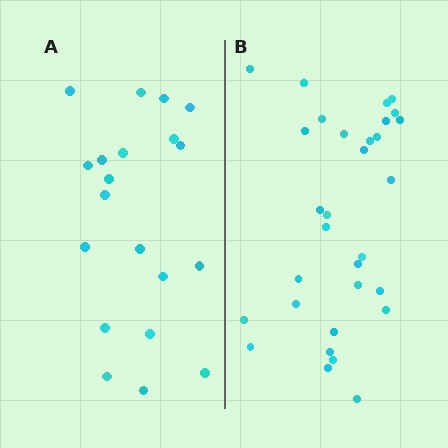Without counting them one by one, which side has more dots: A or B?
Region B (the right region) has more dots.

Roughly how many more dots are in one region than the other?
Region B has roughly 12 or so more dots than region A.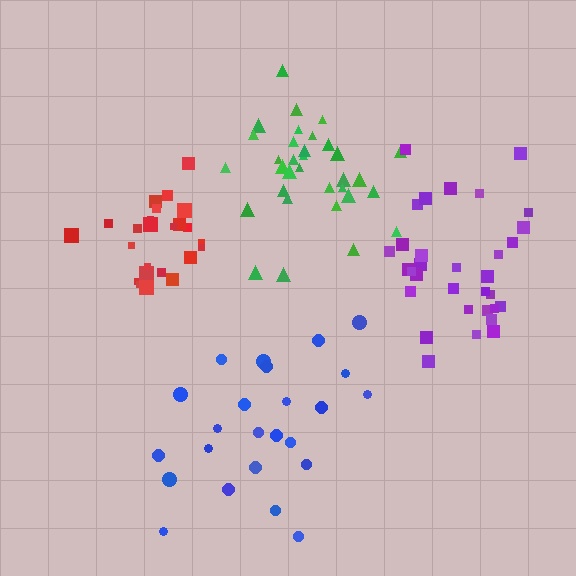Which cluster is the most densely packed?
Red.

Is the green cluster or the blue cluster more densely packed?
Green.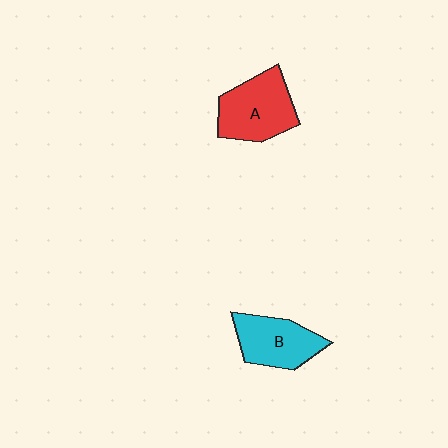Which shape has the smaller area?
Shape B (cyan).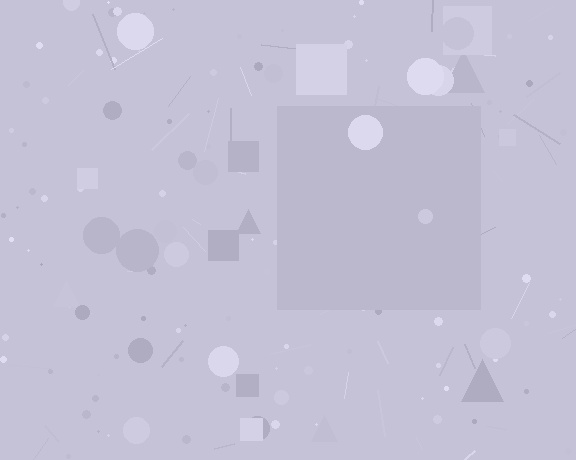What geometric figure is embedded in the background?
A square is embedded in the background.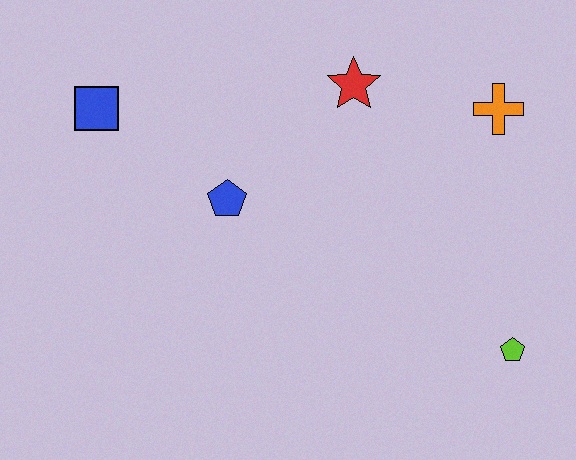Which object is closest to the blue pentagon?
The blue square is closest to the blue pentagon.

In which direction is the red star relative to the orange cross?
The red star is to the left of the orange cross.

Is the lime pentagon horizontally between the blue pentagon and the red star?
No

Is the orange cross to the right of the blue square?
Yes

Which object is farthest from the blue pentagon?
The lime pentagon is farthest from the blue pentagon.